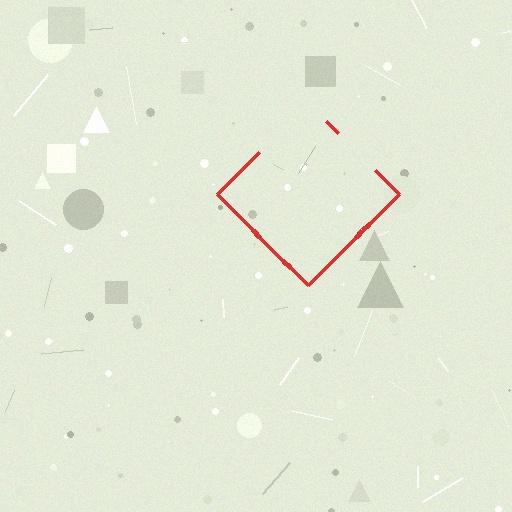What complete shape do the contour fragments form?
The contour fragments form a diamond.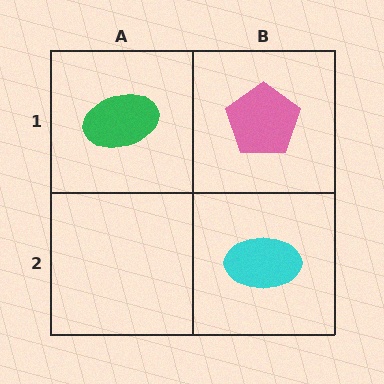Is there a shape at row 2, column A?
No, that cell is empty.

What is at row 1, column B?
A pink pentagon.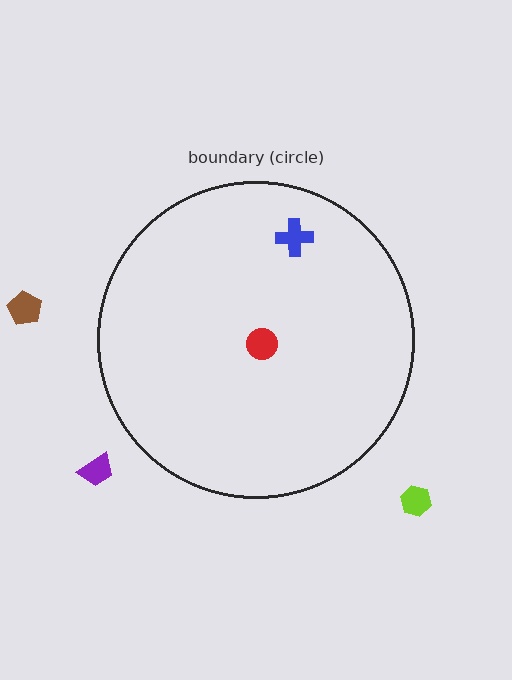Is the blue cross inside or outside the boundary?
Inside.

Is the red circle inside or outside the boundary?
Inside.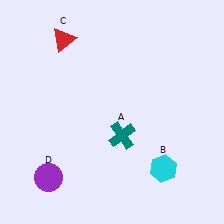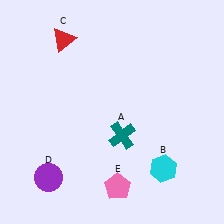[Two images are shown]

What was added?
A pink pentagon (E) was added in Image 2.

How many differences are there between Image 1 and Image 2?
There is 1 difference between the two images.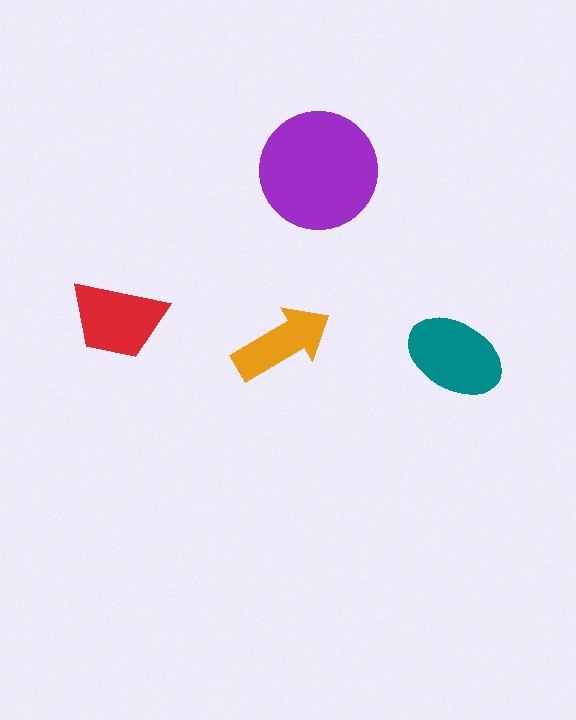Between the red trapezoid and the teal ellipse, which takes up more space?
The teal ellipse.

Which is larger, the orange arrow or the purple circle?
The purple circle.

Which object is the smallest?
The orange arrow.